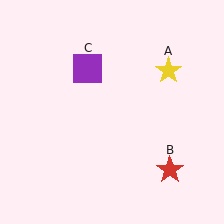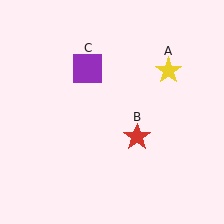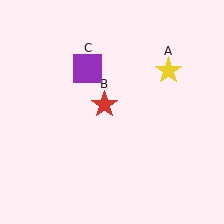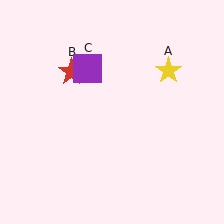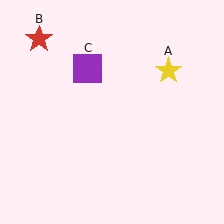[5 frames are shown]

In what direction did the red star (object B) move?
The red star (object B) moved up and to the left.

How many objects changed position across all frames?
1 object changed position: red star (object B).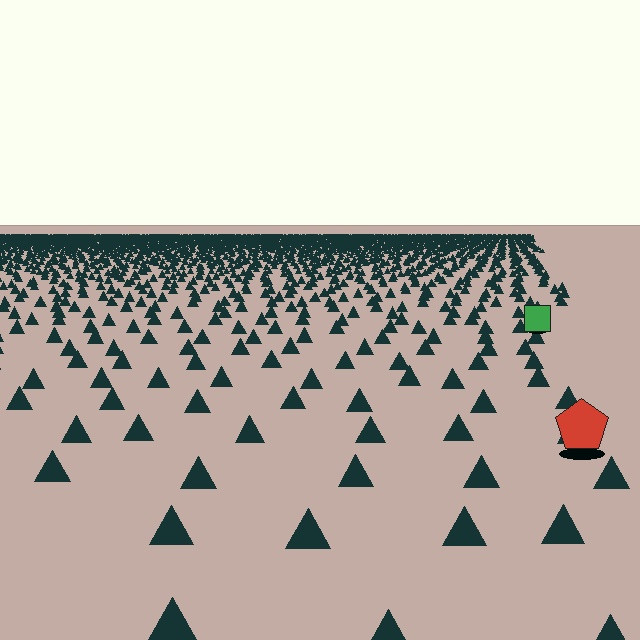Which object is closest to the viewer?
The red pentagon is closest. The texture marks near it are larger and more spread out.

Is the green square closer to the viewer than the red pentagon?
No. The red pentagon is closer — you can tell from the texture gradient: the ground texture is coarser near it.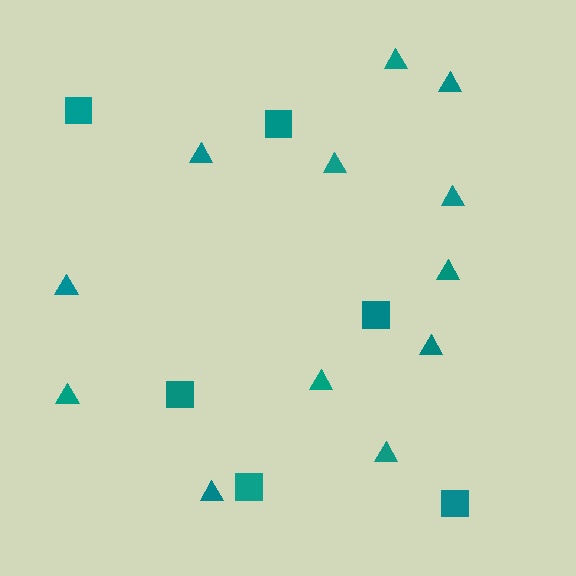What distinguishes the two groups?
There are 2 groups: one group of squares (6) and one group of triangles (12).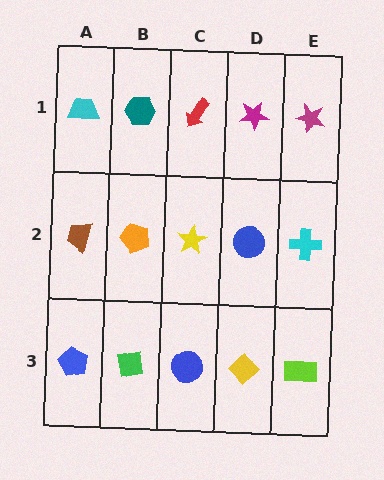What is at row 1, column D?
A magenta star.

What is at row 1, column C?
A red arrow.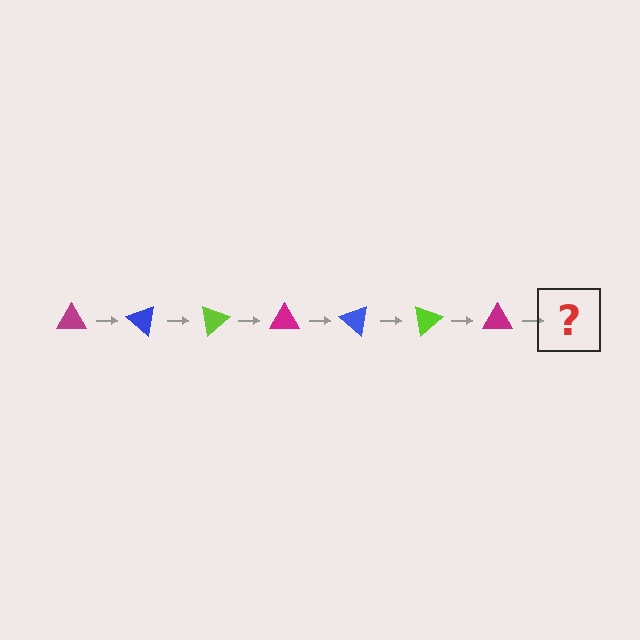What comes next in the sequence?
The next element should be a blue triangle, rotated 280 degrees from the start.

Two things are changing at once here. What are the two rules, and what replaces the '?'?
The two rules are that it rotates 40 degrees each step and the color cycles through magenta, blue, and lime. The '?' should be a blue triangle, rotated 280 degrees from the start.